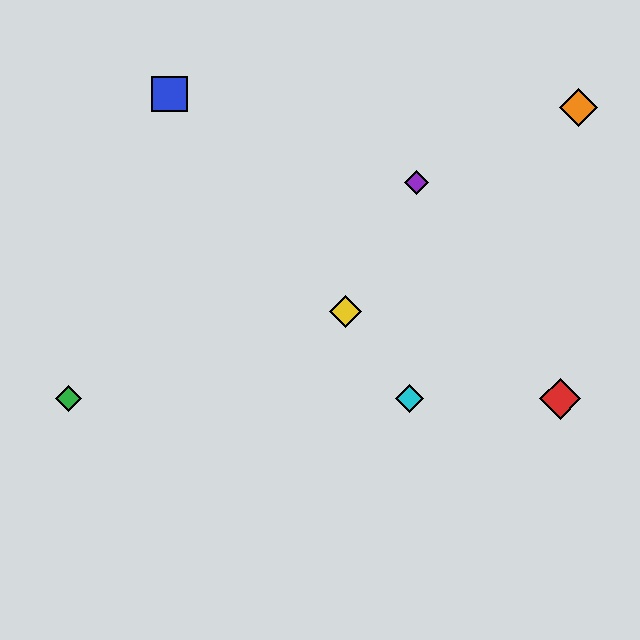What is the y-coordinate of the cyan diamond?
The cyan diamond is at y≈399.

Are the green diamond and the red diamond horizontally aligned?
Yes, both are at y≈399.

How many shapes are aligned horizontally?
3 shapes (the red diamond, the green diamond, the cyan diamond) are aligned horizontally.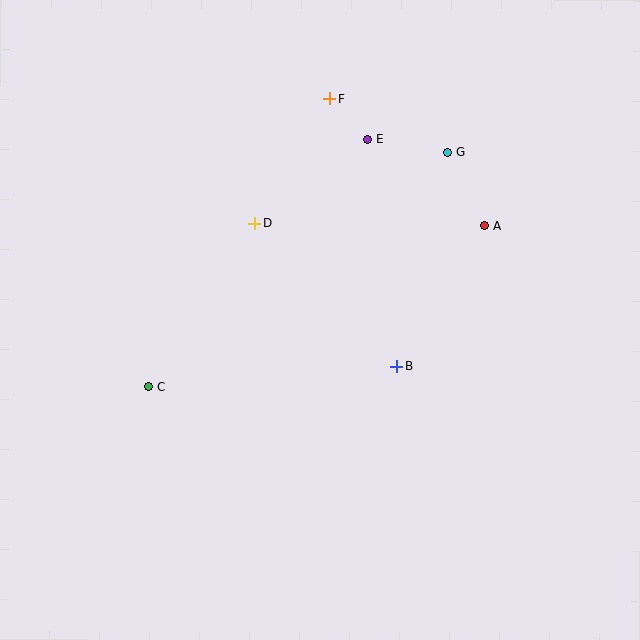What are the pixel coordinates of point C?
Point C is at (148, 386).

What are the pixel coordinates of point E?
Point E is at (368, 139).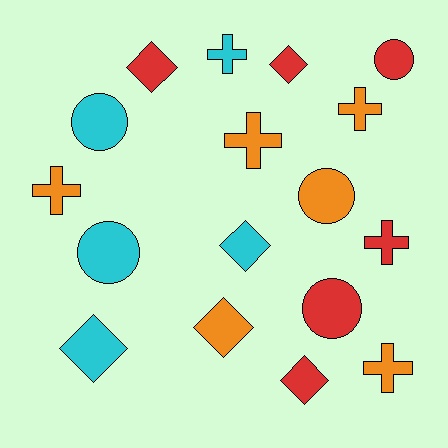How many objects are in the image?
There are 17 objects.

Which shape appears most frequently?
Cross, with 6 objects.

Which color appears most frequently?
Orange, with 6 objects.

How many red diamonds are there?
There are 3 red diamonds.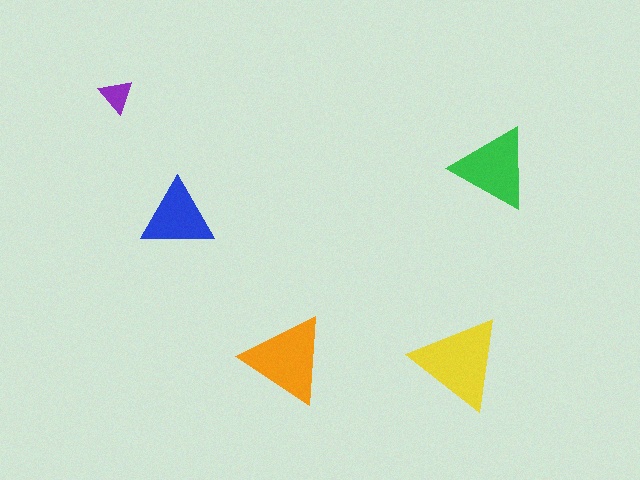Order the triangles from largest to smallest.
the yellow one, the orange one, the green one, the blue one, the purple one.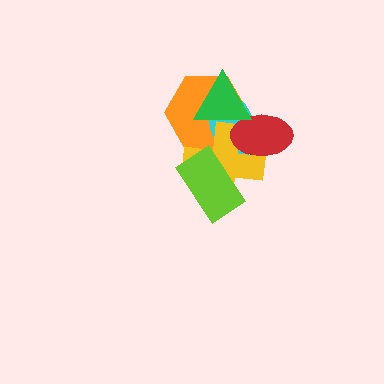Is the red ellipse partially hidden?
Yes, it is partially covered by another shape.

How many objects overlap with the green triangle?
4 objects overlap with the green triangle.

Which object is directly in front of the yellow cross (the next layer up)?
The red ellipse is directly in front of the yellow cross.